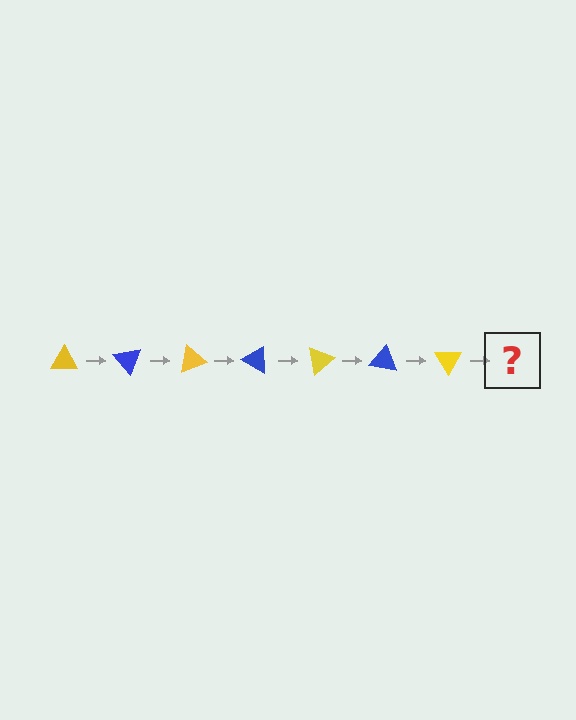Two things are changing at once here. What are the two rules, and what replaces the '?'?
The two rules are that it rotates 50 degrees each step and the color cycles through yellow and blue. The '?' should be a blue triangle, rotated 350 degrees from the start.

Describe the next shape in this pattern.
It should be a blue triangle, rotated 350 degrees from the start.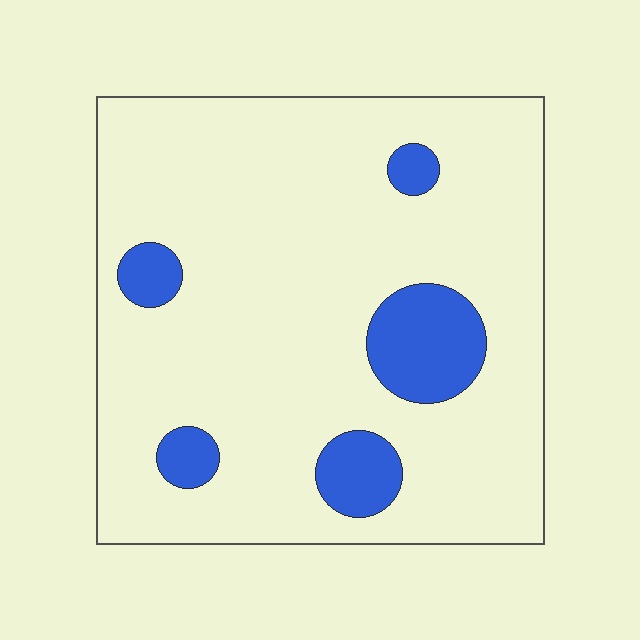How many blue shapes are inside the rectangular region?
5.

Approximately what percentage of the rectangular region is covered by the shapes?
Approximately 15%.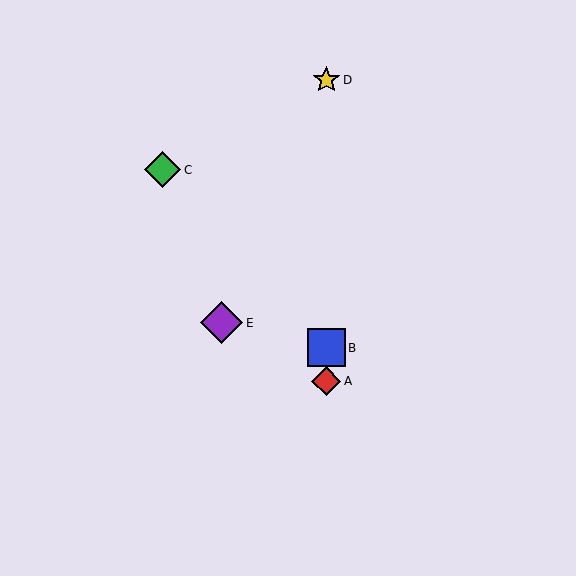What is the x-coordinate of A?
Object A is at x≈326.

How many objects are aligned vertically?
3 objects (A, B, D) are aligned vertically.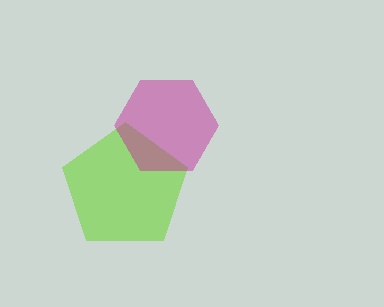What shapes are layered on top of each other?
The layered shapes are: a lime pentagon, a magenta hexagon.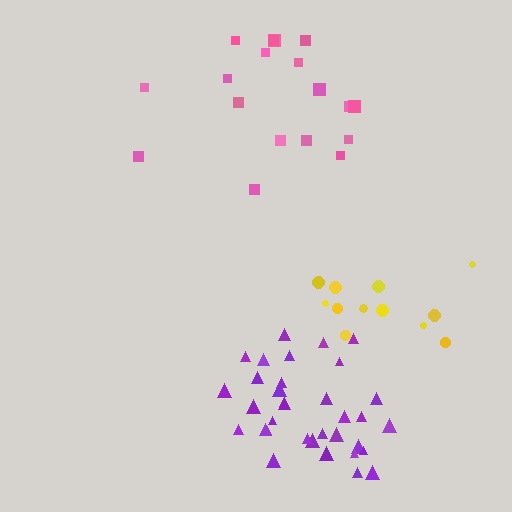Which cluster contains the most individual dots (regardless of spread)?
Purple (34).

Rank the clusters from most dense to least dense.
purple, yellow, pink.